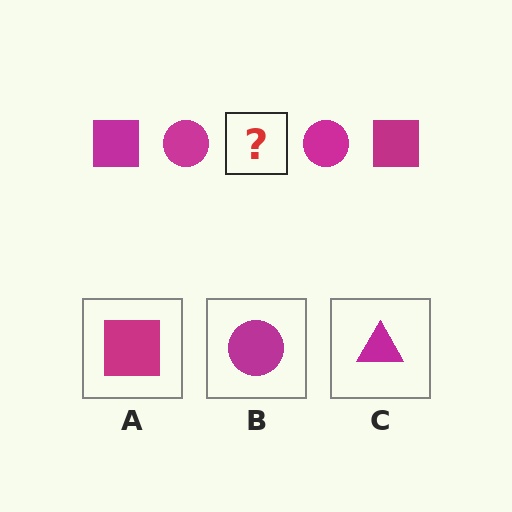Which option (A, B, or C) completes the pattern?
A.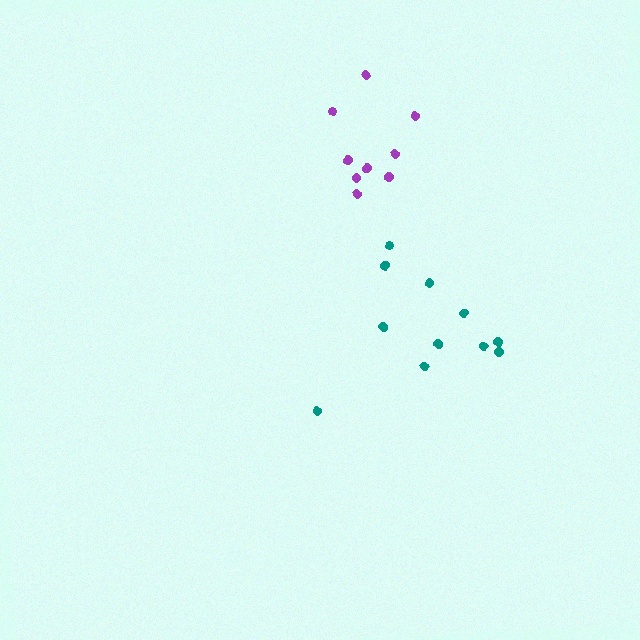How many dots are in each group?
Group 1: 9 dots, Group 2: 11 dots (20 total).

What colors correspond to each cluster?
The clusters are colored: purple, teal.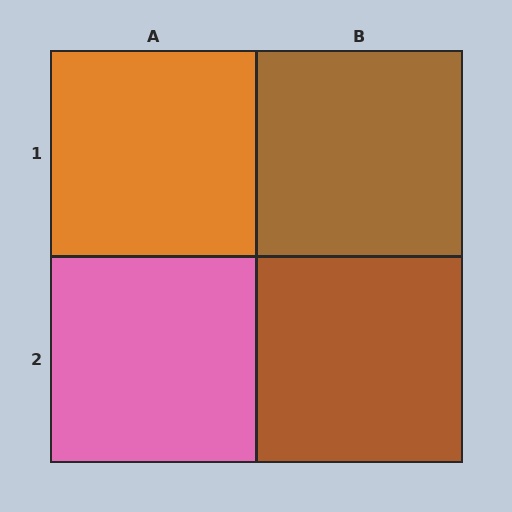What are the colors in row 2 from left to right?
Pink, brown.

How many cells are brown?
2 cells are brown.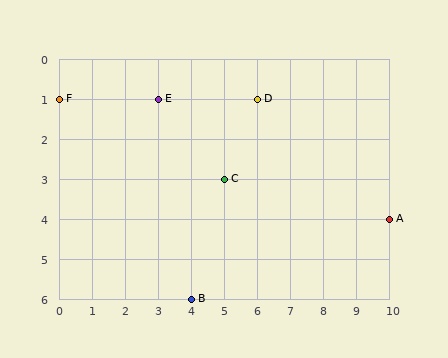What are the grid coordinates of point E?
Point E is at grid coordinates (3, 1).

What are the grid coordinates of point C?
Point C is at grid coordinates (5, 3).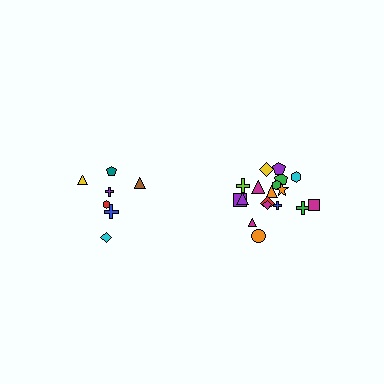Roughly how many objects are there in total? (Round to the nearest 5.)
Roughly 25 objects in total.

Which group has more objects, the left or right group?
The right group.